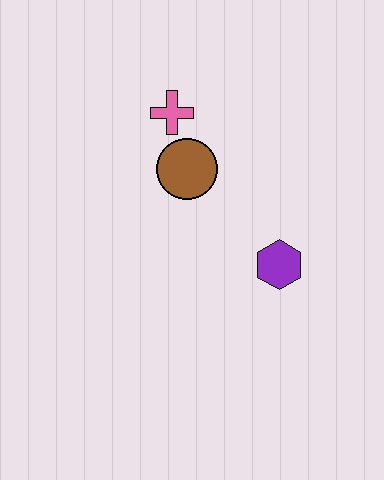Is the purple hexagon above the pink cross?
No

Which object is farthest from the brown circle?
The purple hexagon is farthest from the brown circle.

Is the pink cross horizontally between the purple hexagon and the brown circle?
No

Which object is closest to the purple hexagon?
The brown circle is closest to the purple hexagon.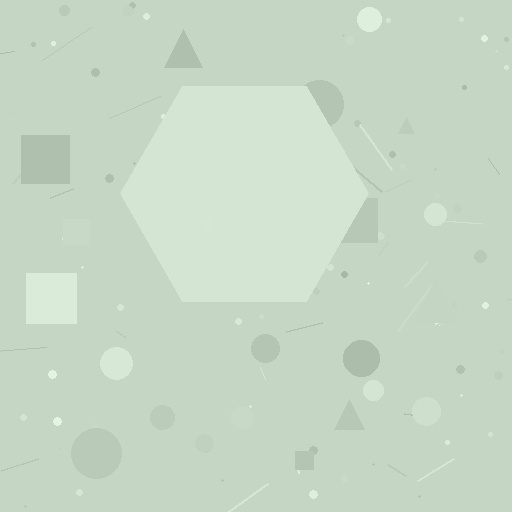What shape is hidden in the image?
A hexagon is hidden in the image.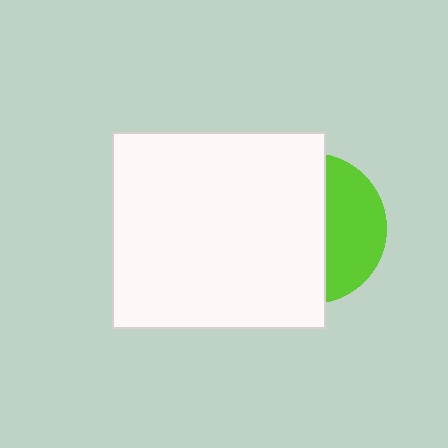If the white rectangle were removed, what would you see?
You would see the complete lime circle.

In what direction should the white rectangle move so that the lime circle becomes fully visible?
The white rectangle should move left. That is the shortest direction to clear the overlap and leave the lime circle fully visible.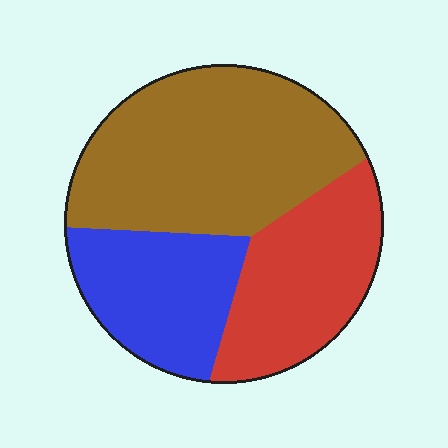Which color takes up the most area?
Brown, at roughly 45%.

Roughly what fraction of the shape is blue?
Blue takes up between a sixth and a third of the shape.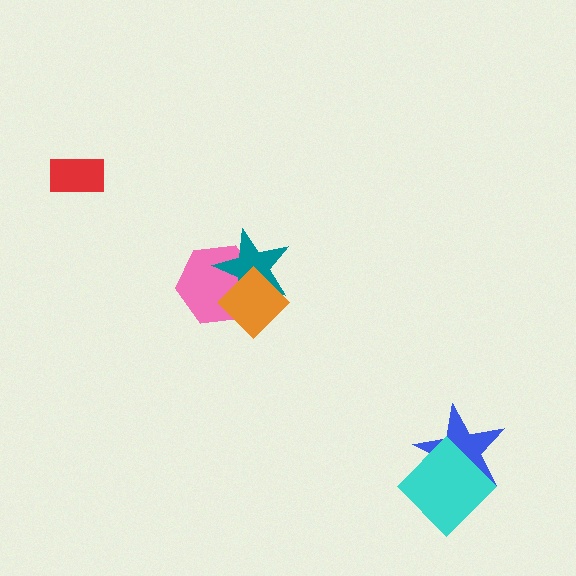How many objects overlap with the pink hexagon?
2 objects overlap with the pink hexagon.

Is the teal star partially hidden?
Yes, it is partially covered by another shape.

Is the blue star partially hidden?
Yes, it is partially covered by another shape.